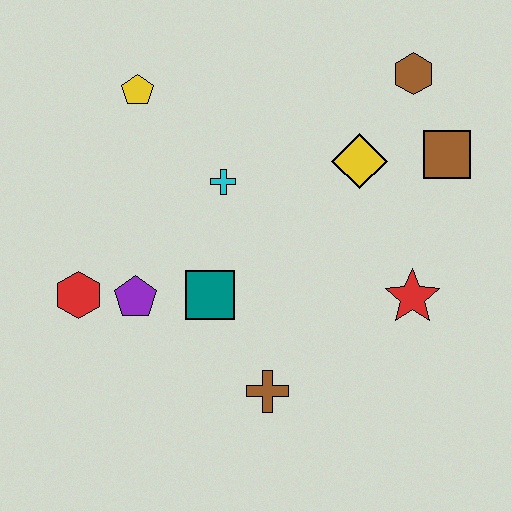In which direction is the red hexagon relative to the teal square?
The red hexagon is to the left of the teal square.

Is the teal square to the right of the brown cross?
No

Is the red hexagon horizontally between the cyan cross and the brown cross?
No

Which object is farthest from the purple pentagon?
The brown hexagon is farthest from the purple pentagon.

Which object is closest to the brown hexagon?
The brown square is closest to the brown hexagon.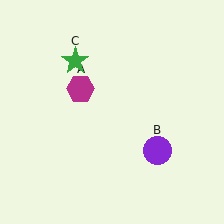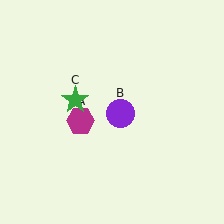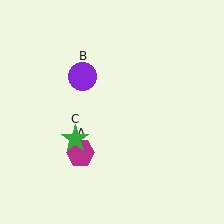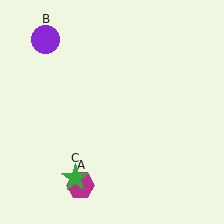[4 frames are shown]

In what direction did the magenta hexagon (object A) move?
The magenta hexagon (object A) moved down.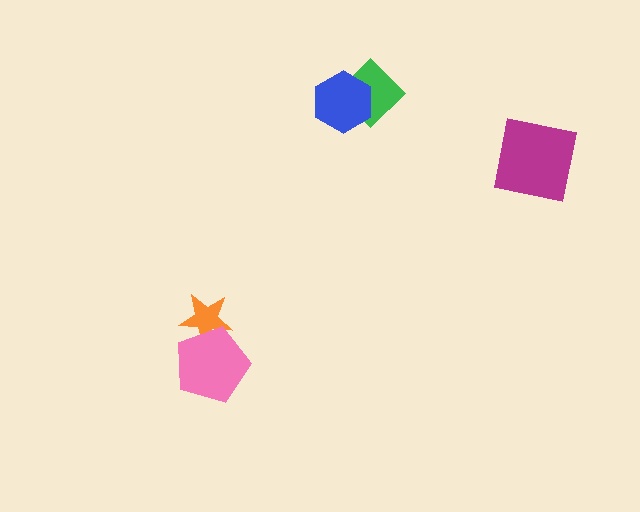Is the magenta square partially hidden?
No, no other shape covers it.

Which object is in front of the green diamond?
The blue hexagon is in front of the green diamond.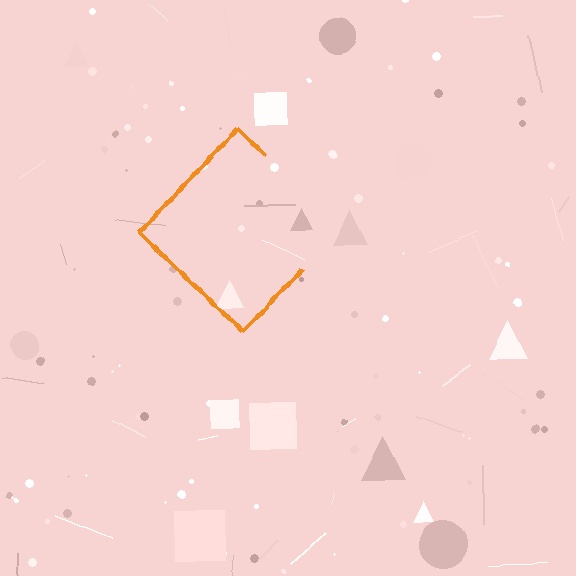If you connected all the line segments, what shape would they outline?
They would outline a diamond.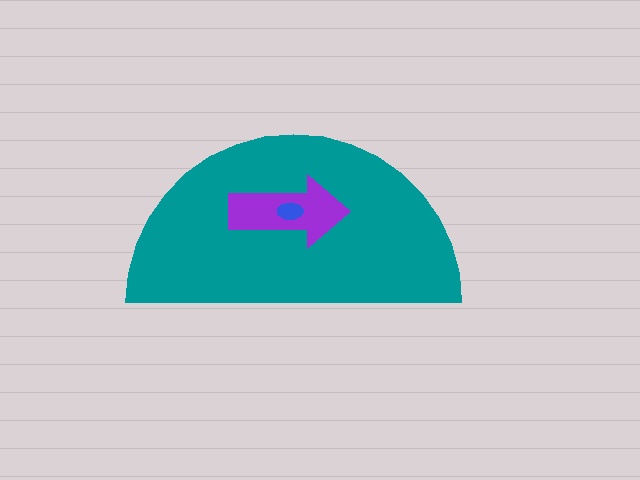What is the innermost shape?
The blue ellipse.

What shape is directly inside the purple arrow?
The blue ellipse.